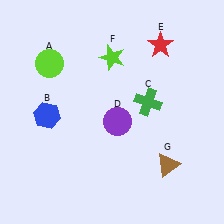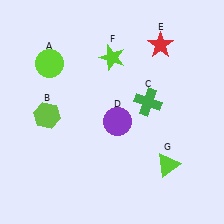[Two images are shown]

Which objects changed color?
B changed from blue to lime. G changed from brown to lime.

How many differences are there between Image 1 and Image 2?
There are 2 differences between the two images.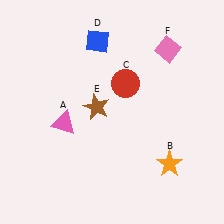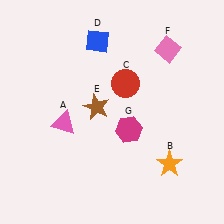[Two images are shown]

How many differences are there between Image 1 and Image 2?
There is 1 difference between the two images.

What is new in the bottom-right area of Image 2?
A magenta hexagon (G) was added in the bottom-right area of Image 2.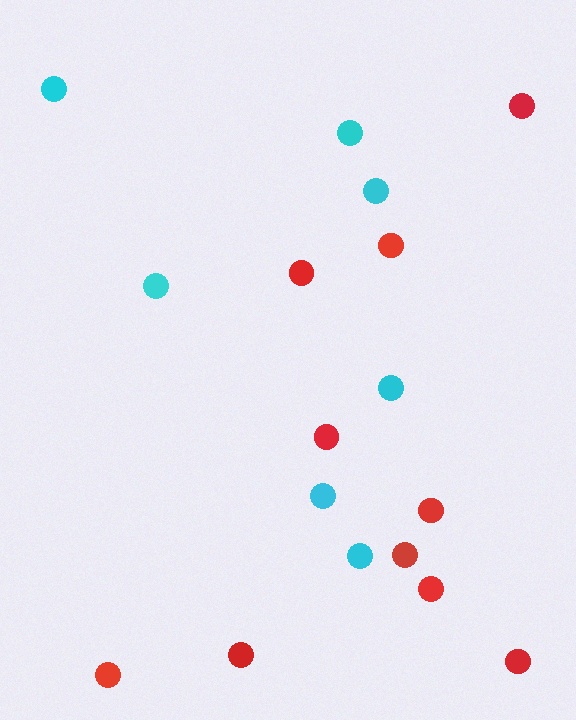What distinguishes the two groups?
There are 2 groups: one group of red circles (10) and one group of cyan circles (7).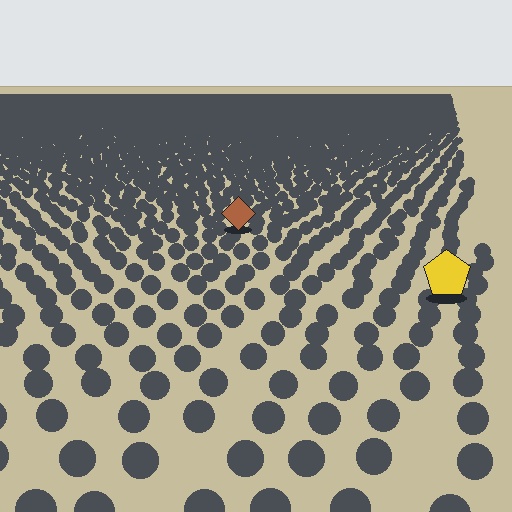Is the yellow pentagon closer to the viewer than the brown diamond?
Yes. The yellow pentagon is closer — you can tell from the texture gradient: the ground texture is coarser near it.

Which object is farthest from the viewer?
The brown diamond is farthest from the viewer. It appears smaller and the ground texture around it is denser.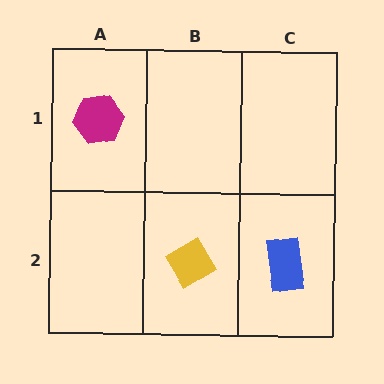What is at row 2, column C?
A blue rectangle.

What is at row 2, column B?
A yellow diamond.